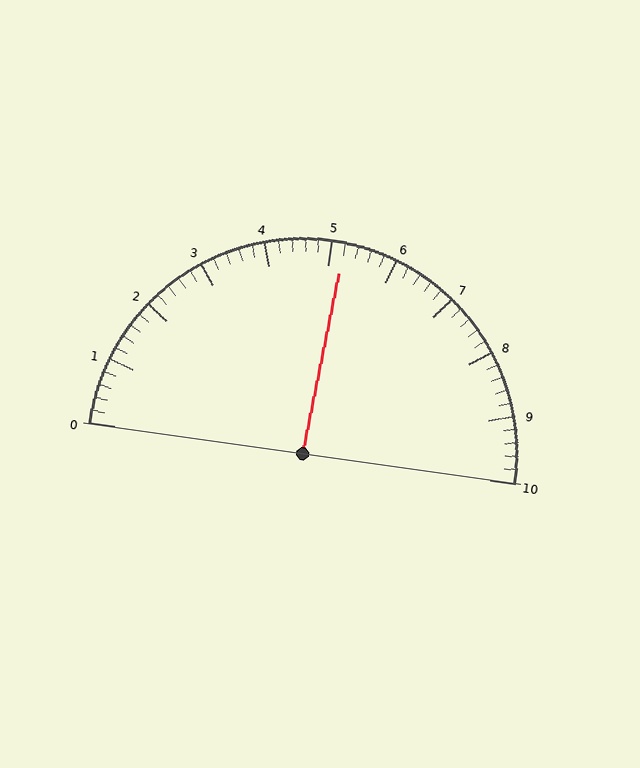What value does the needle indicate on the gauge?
The needle indicates approximately 5.2.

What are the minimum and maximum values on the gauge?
The gauge ranges from 0 to 10.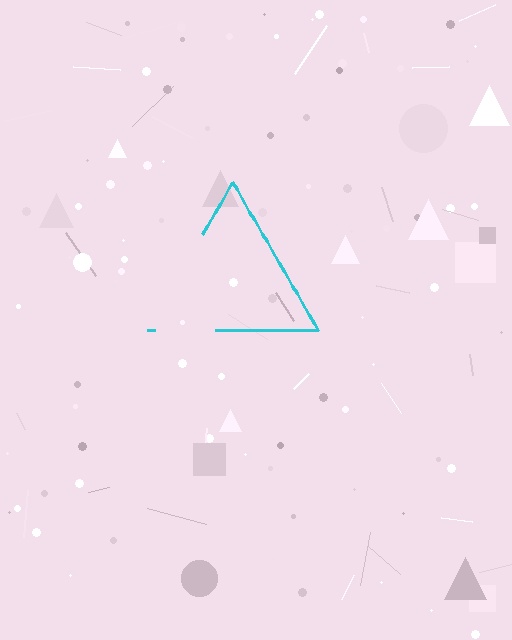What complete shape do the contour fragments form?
The contour fragments form a triangle.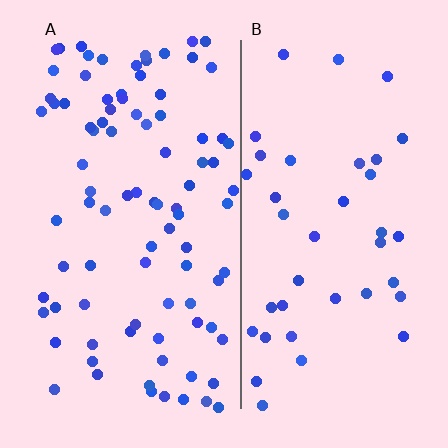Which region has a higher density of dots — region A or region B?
A (the left).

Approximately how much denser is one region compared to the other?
Approximately 2.3× — region A over region B.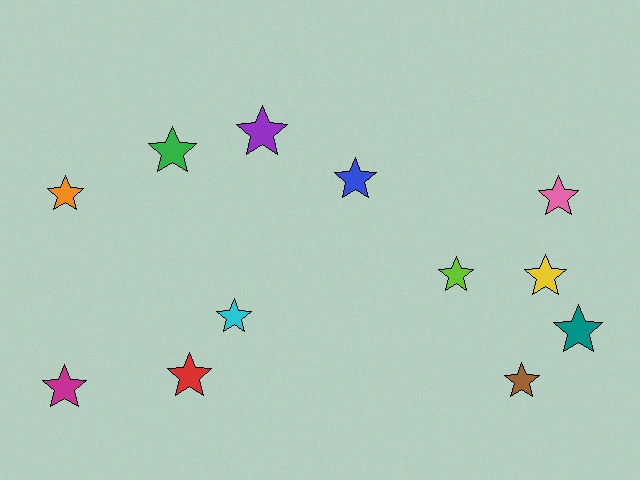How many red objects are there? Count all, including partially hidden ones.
There is 1 red object.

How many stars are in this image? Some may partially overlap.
There are 12 stars.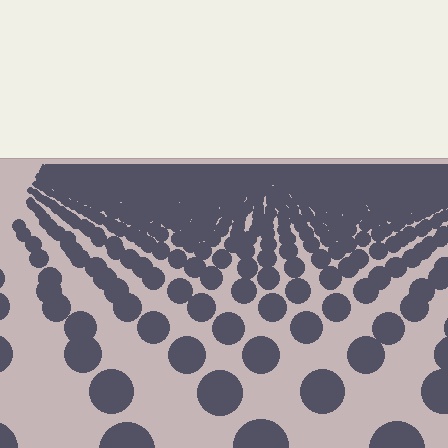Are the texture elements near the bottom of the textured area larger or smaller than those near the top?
Larger. Near the bottom, elements are closer to the viewer and appear at a bigger on-screen size.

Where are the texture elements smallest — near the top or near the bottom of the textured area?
Near the top.